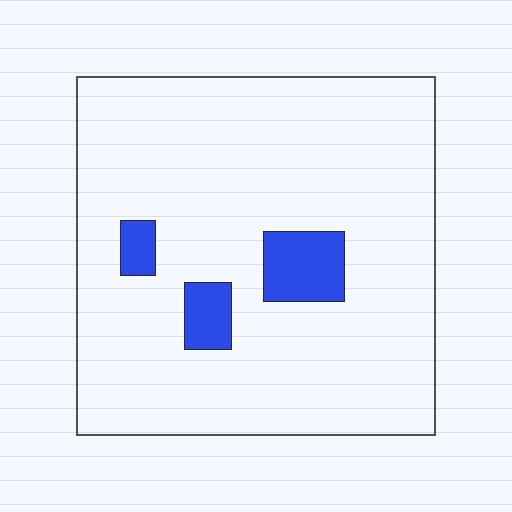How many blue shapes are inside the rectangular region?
3.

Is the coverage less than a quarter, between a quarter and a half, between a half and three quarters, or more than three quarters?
Less than a quarter.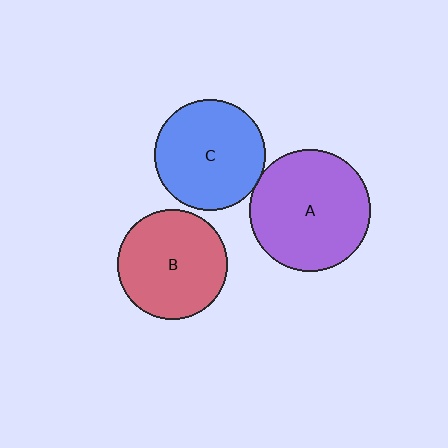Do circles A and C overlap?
Yes.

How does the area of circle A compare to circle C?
Approximately 1.2 times.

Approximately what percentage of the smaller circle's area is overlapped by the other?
Approximately 5%.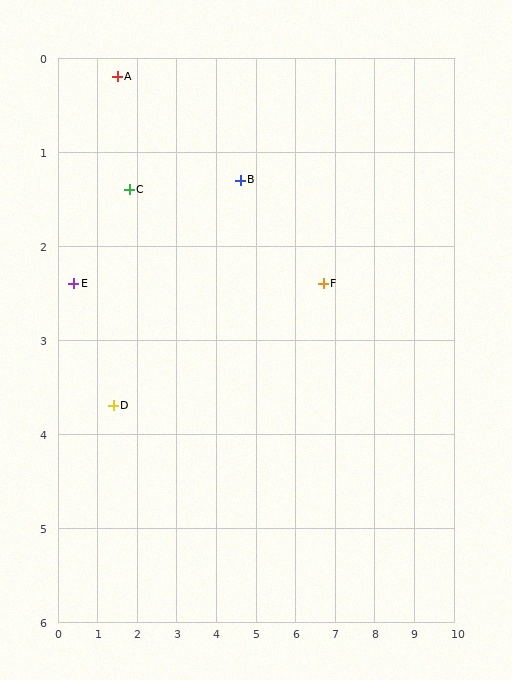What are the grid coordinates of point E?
Point E is at approximately (0.4, 2.4).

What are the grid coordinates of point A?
Point A is at approximately (1.5, 0.2).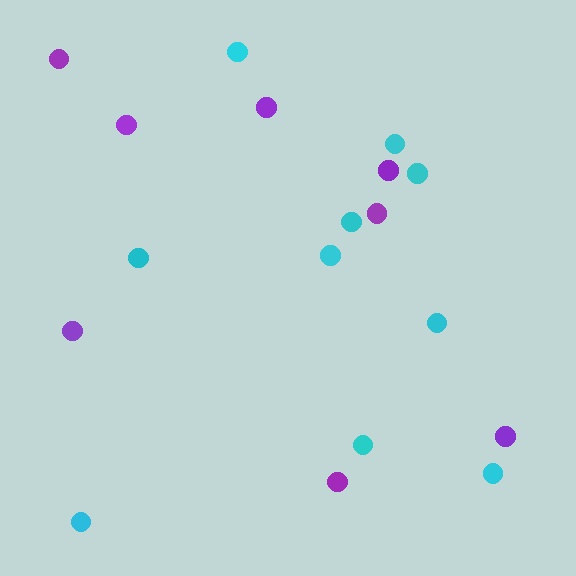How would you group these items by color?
There are 2 groups: one group of purple circles (8) and one group of cyan circles (10).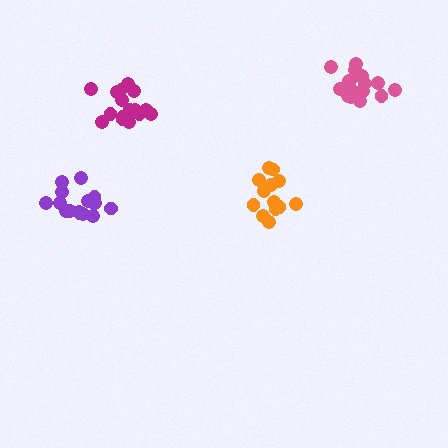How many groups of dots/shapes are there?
There are 4 groups.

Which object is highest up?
The pink cluster is topmost.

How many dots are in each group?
Group 1: 13 dots, Group 2: 16 dots, Group 3: 18 dots, Group 4: 16 dots (63 total).